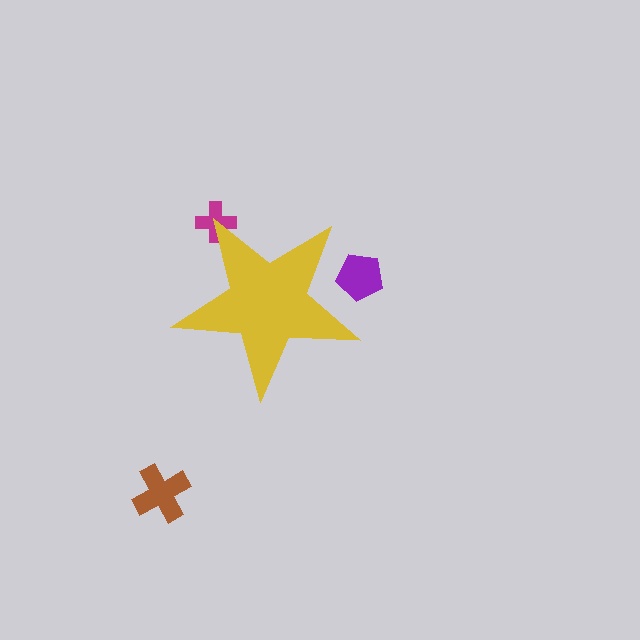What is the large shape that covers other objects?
A yellow star.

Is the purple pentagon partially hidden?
Yes, the purple pentagon is partially hidden behind the yellow star.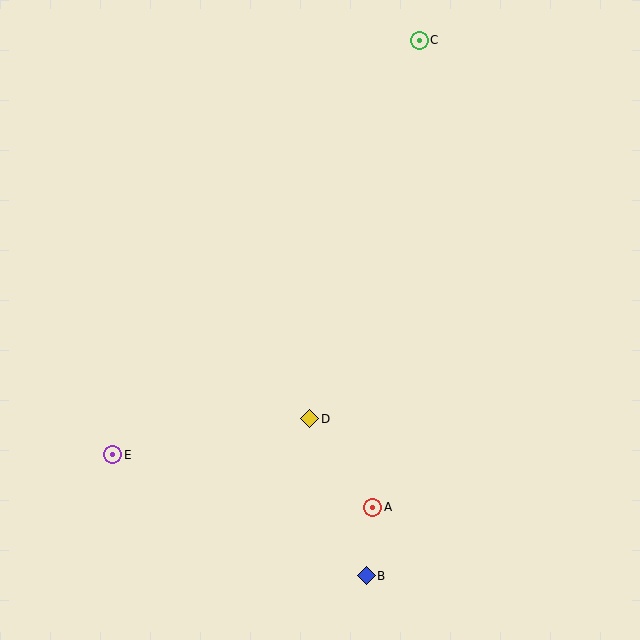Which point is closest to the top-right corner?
Point C is closest to the top-right corner.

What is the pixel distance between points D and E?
The distance between D and E is 201 pixels.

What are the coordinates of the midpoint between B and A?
The midpoint between B and A is at (369, 541).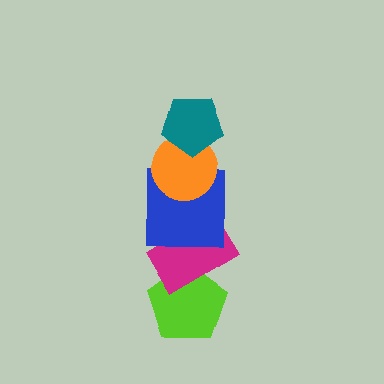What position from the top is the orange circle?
The orange circle is 2nd from the top.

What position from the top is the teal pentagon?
The teal pentagon is 1st from the top.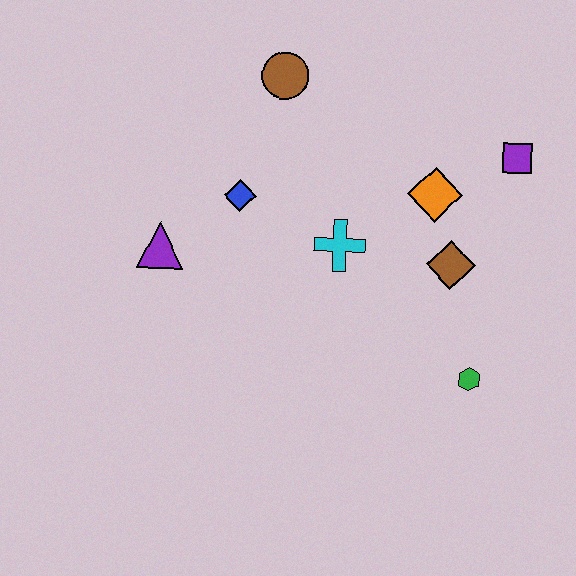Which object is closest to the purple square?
The orange diamond is closest to the purple square.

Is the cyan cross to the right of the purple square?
No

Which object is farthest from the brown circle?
The green hexagon is farthest from the brown circle.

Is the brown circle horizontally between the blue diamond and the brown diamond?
Yes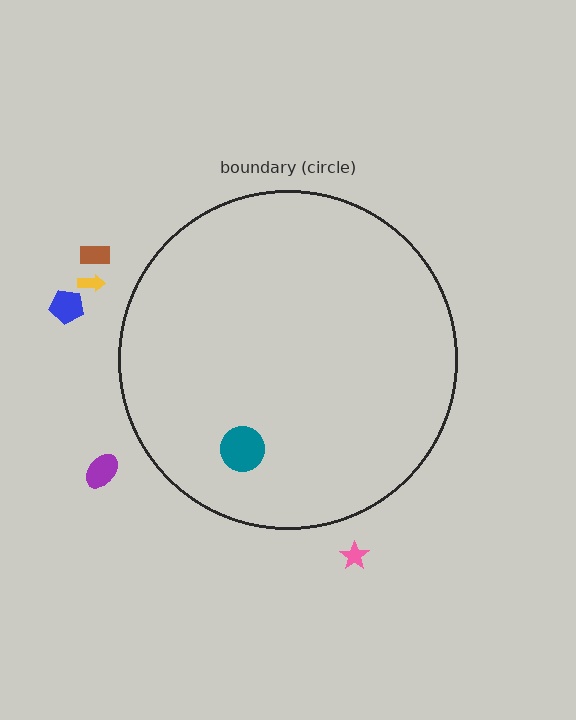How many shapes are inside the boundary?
1 inside, 5 outside.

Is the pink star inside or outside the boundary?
Outside.